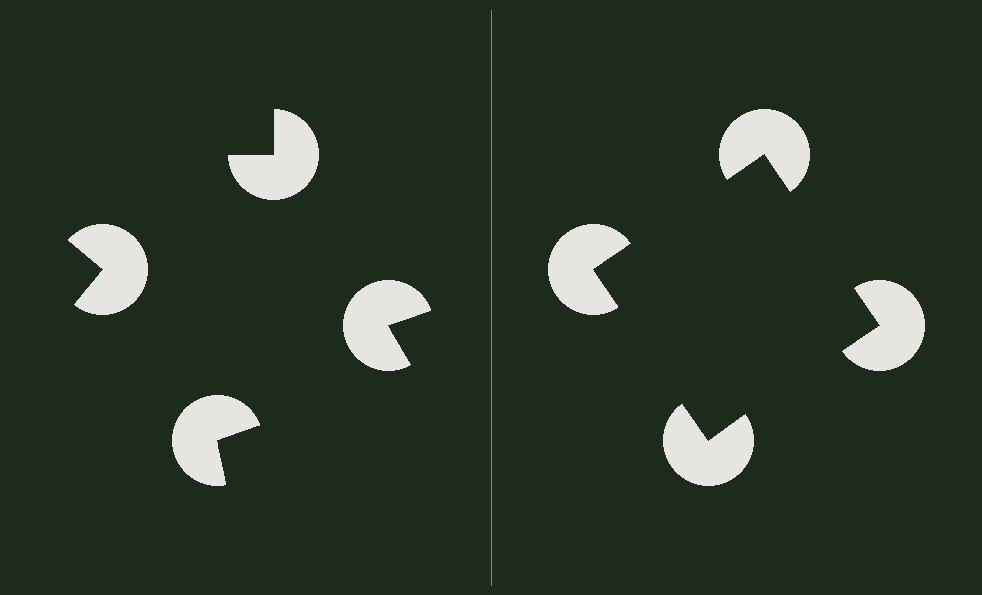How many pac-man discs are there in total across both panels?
8 — 4 on each side.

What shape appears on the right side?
An illusory square.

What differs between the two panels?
The pac-man discs are positioned identically on both sides; only the wedge orientations differ. On the right they align to a square; on the left they are misaligned.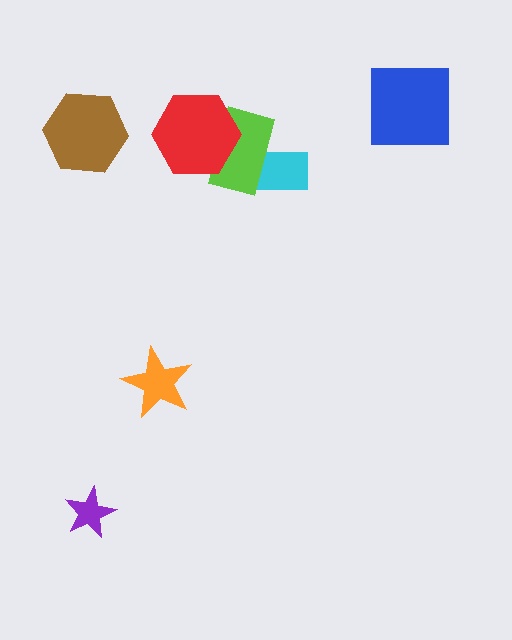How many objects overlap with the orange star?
0 objects overlap with the orange star.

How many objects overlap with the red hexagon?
1 object overlaps with the red hexagon.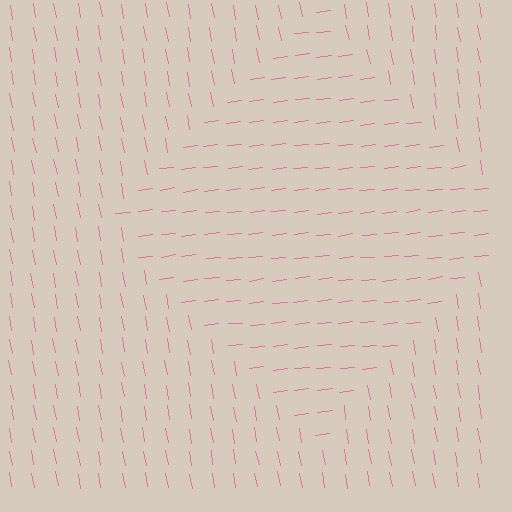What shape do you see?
I see a diamond.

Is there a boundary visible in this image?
Yes, there is a texture boundary formed by a change in line orientation.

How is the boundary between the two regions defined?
The boundary is defined purely by a change in line orientation (approximately 87 degrees difference). All lines are the same color and thickness.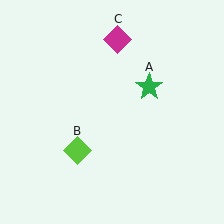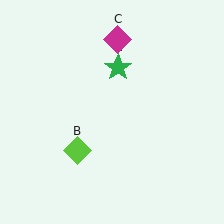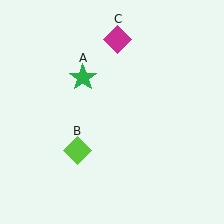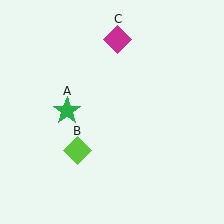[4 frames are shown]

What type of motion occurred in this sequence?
The green star (object A) rotated counterclockwise around the center of the scene.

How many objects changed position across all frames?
1 object changed position: green star (object A).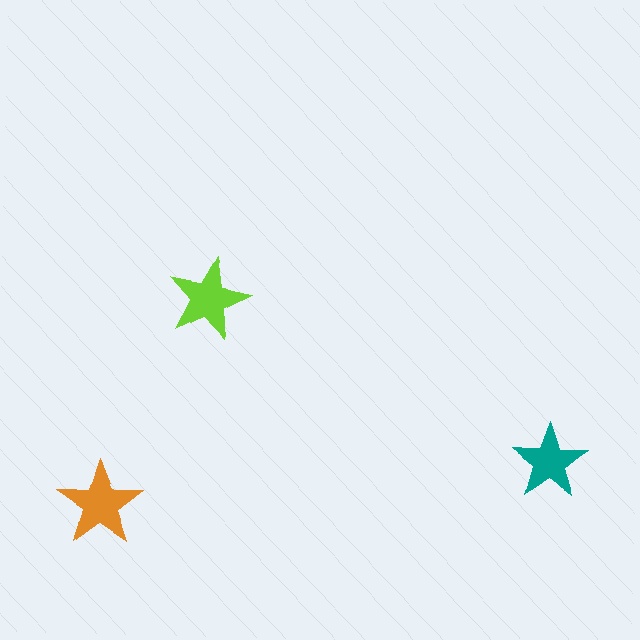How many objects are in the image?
There are 3 objects in the image.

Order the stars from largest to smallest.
the orange one, the lime one, the teal one.